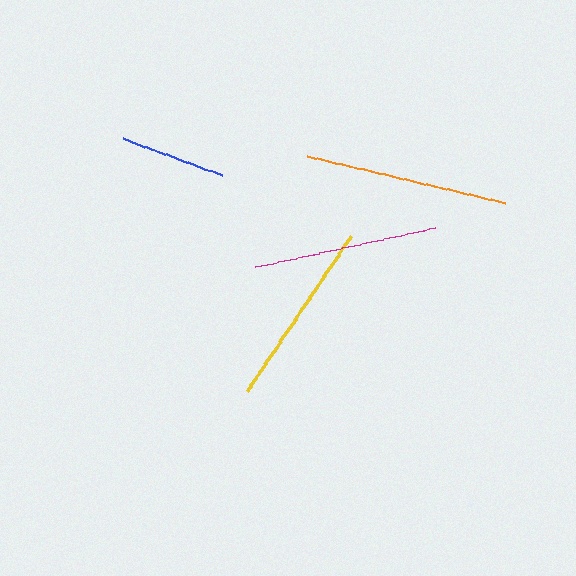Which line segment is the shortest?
The blue line is the shortest at approximately 105 pixels.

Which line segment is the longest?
The orange line is the longest at approximately 204 pixels.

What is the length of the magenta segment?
The magenta segment is approximately 185 pixels long.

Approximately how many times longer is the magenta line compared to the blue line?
The magenta line is approximately 1.8 times the length of the blue line.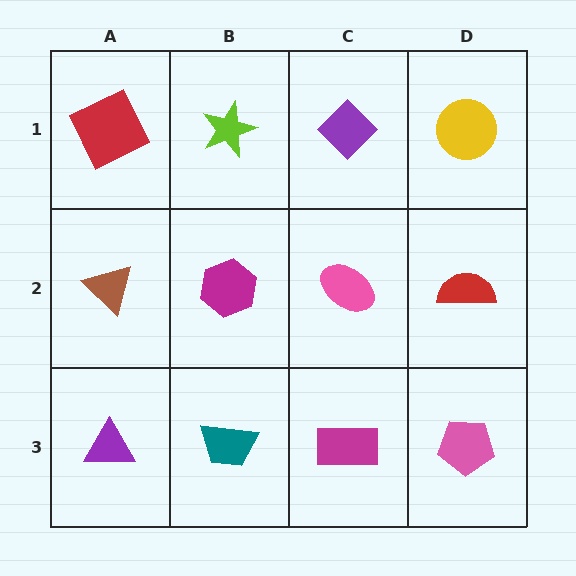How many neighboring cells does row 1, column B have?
3.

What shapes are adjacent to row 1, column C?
A pink ellipse (row 2, column C), a lime star (row 1, column B), a yellow circle (row 1, column D).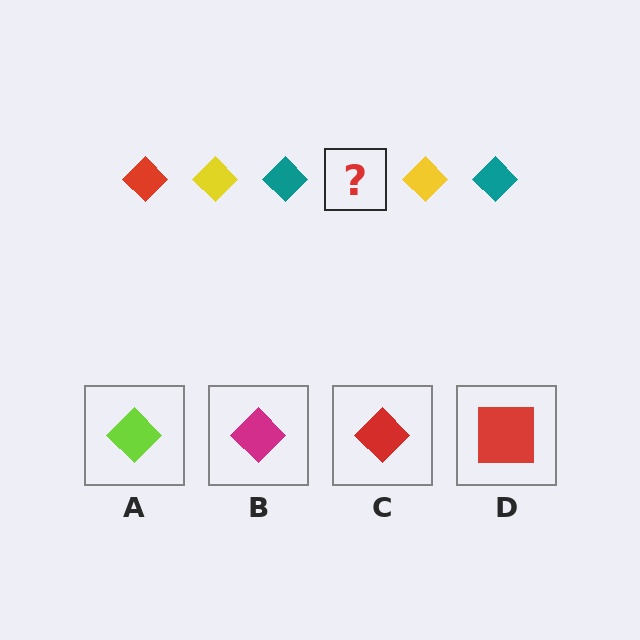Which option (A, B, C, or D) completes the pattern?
C.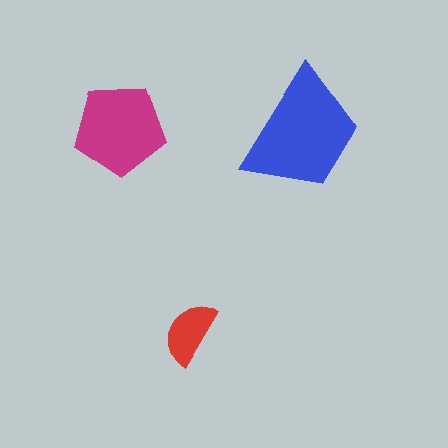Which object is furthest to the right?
The blue trapezoid is rightmost.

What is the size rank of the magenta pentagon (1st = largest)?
2nd.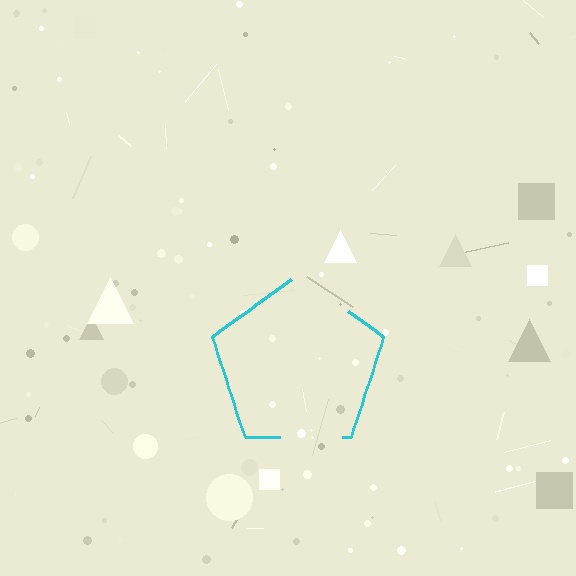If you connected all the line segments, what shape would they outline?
They would outline a pentagon.